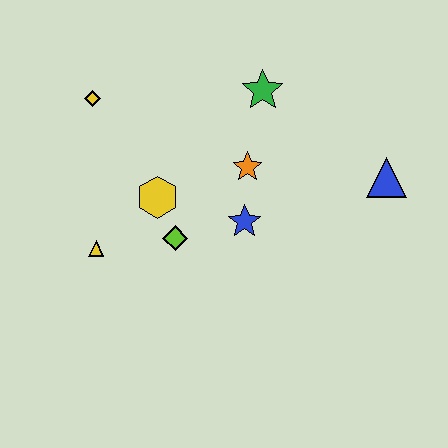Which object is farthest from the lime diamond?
The blue triangle is farthest from the lime diamond.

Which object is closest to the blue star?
The orange star is closest to the blue star.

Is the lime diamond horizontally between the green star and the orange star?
No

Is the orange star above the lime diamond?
Yes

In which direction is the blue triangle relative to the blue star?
The blue triangle is to the right of the blue star.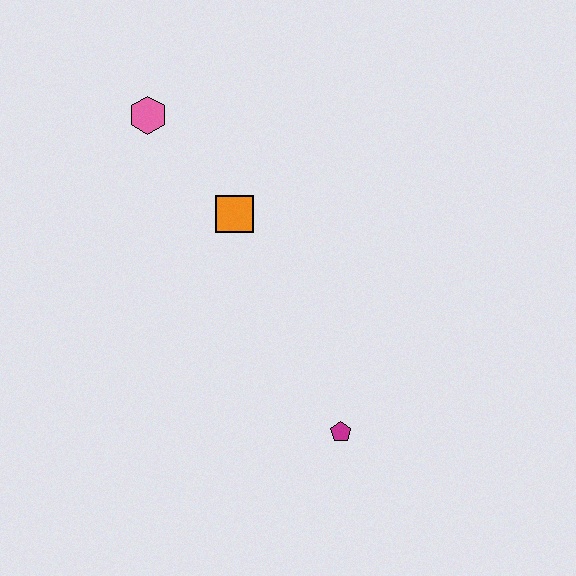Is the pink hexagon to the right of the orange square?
No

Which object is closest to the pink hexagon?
The orange square is closest to the pink hexagon.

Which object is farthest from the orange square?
The magenta pentagon is farthest from the orange square.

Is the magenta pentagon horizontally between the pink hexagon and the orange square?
No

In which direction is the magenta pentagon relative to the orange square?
The magenta pentagon is below the orange square.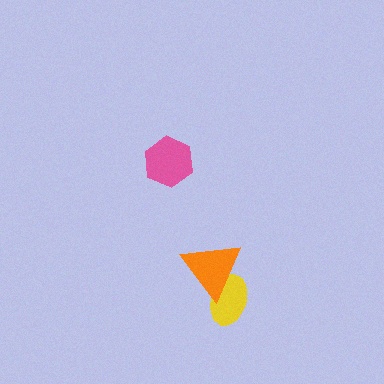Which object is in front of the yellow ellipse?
The orange triangle is in front of the yellow ellipse.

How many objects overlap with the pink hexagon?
0 objects overlap with the pink hexagon.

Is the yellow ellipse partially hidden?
Yes, it is partially covered by another shape.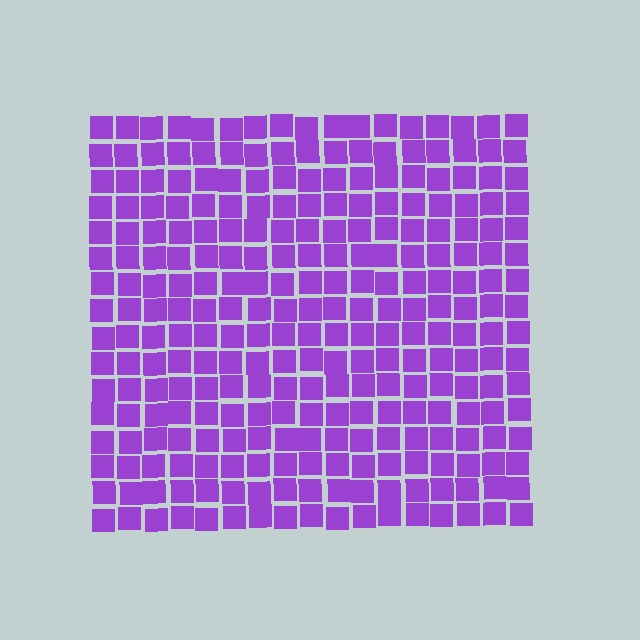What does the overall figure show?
The overall figure shows a square.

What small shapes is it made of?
It is made of small squares.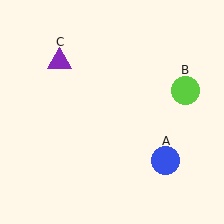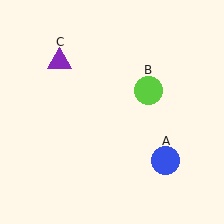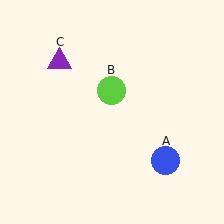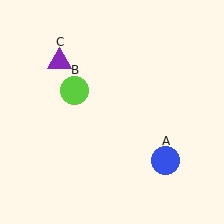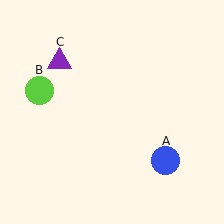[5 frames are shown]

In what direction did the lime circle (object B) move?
The lime circle (object B) moved left.